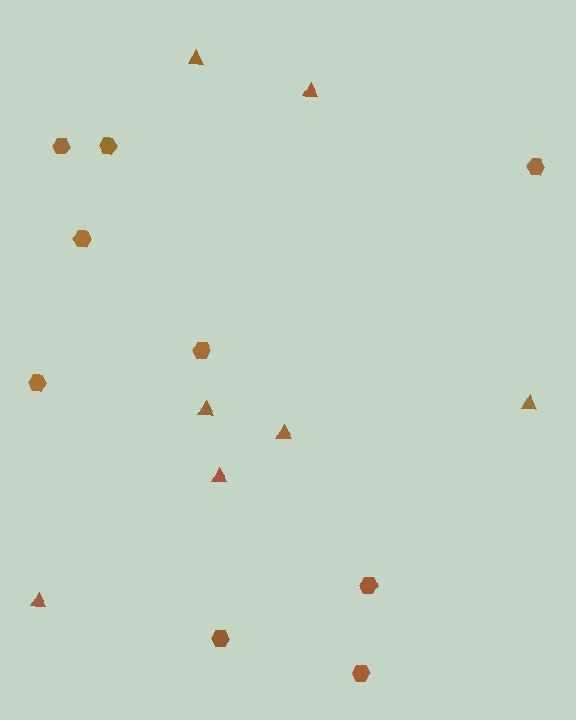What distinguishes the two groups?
There are 2 groups: one group of triangles (7) and one group of hexagons (9).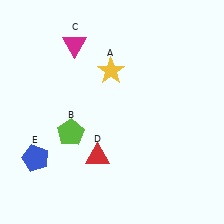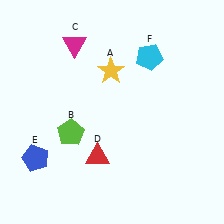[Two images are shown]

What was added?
A cyan pentagon (F) was added in Image 2.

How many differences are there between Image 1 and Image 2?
There is 1 difference between the two images.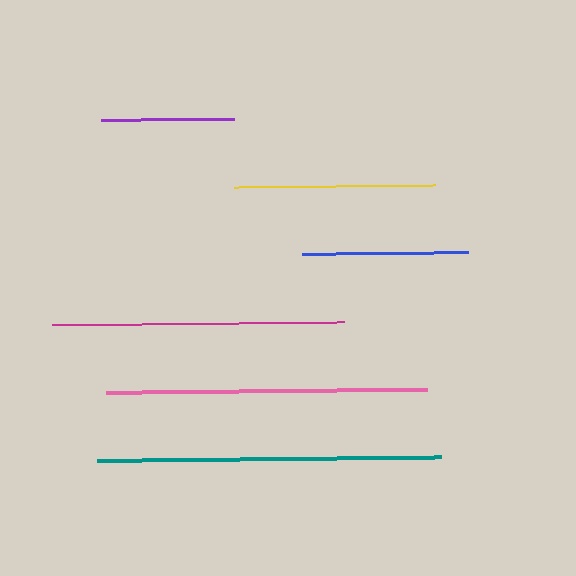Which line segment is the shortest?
The purple line is the shortest at approximately 133 pixels.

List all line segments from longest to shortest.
From longest to shortest: teal, pink, magenta, yellow, blue, purple.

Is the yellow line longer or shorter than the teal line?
The teal line is longer than the yellow line.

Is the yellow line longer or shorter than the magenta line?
The magenta line is longer than the yellow line.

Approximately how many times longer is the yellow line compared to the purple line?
The yellow line is approximately 1.5 times the length of the purple line.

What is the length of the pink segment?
The pink segment is approximately 320 pixels long.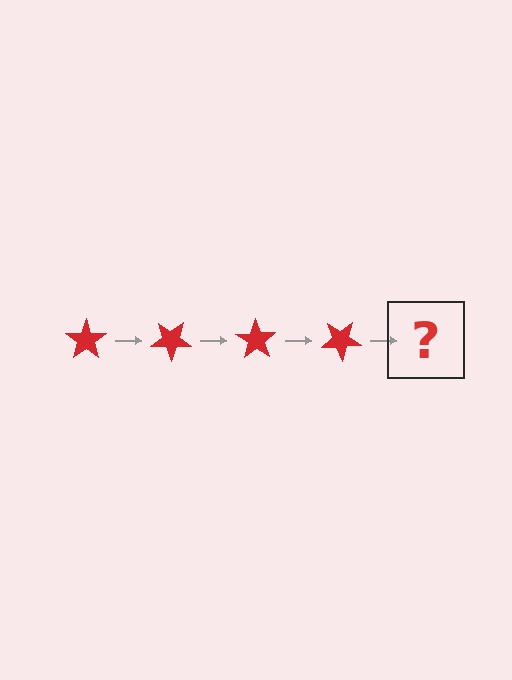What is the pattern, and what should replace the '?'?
The pattern is that the star rotates 35 degrees each step. The '?' should be a red star rotated 140 degrees.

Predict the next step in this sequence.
The next step is a red star rotated 140 degrees.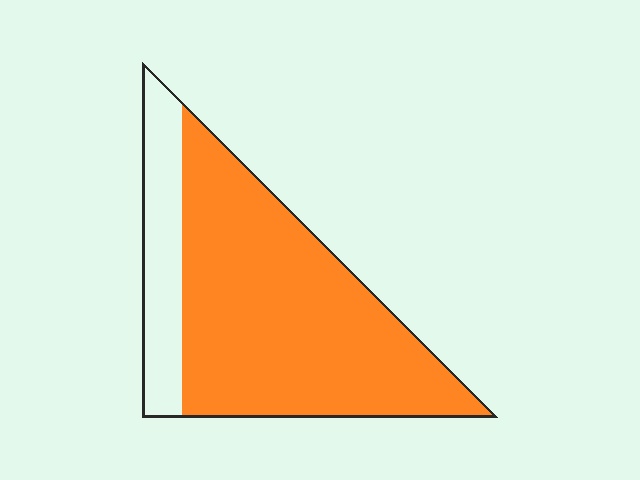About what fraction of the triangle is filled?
About four fifths (4/5).